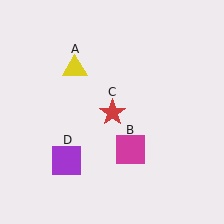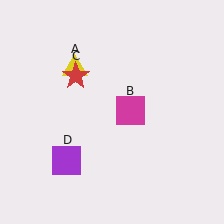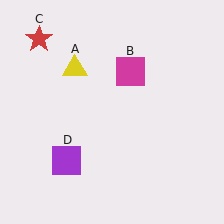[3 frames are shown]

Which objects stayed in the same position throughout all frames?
Yellow triangle (object A) and purple square (object D) remained stationary.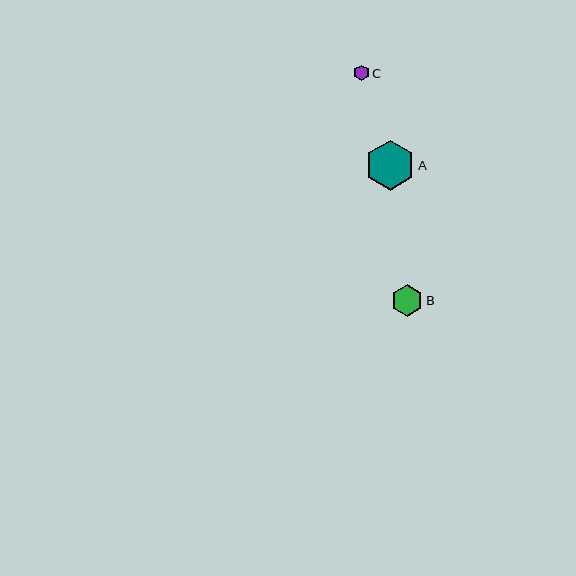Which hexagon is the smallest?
Hexagon C is the smallest with a size of approximately 15 pixels.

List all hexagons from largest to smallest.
From largest to smallest: A, B, C.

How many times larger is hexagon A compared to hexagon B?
Hexagon A is approximately 1.6 times the size of hexagon B.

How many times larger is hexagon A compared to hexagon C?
Hexagon A is approximately 3.2 times the size of hexagon C.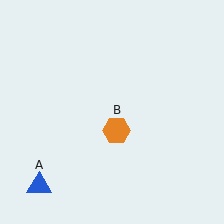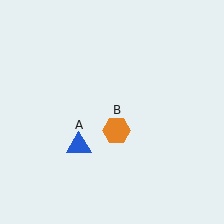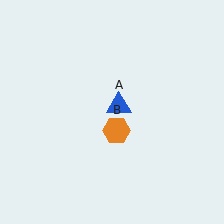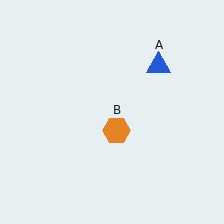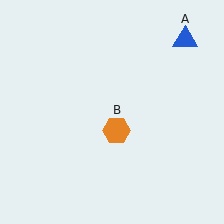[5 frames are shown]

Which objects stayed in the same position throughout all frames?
Orange hexagon (object B) remained stationary.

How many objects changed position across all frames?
1 object changed position: blue triangle (object A).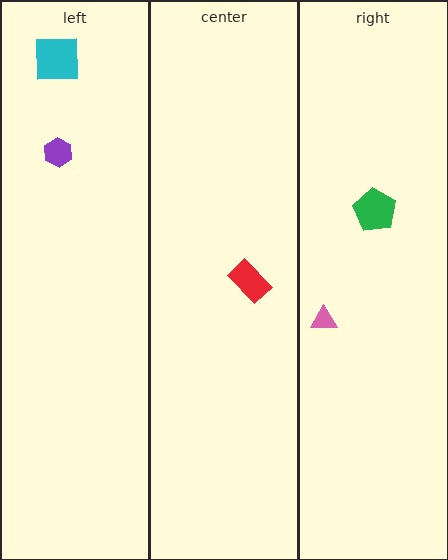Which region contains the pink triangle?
The right region.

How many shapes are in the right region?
2.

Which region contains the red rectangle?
The center region.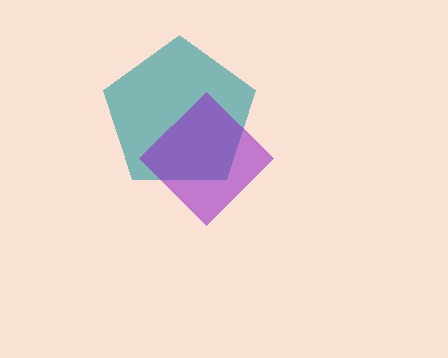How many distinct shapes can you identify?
There are 2 distinct shapes: a teal pentagon, a purple diamond.